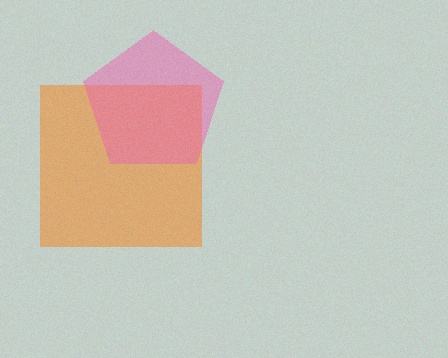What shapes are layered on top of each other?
The layered shapes are: an orange square, a pink pentagon.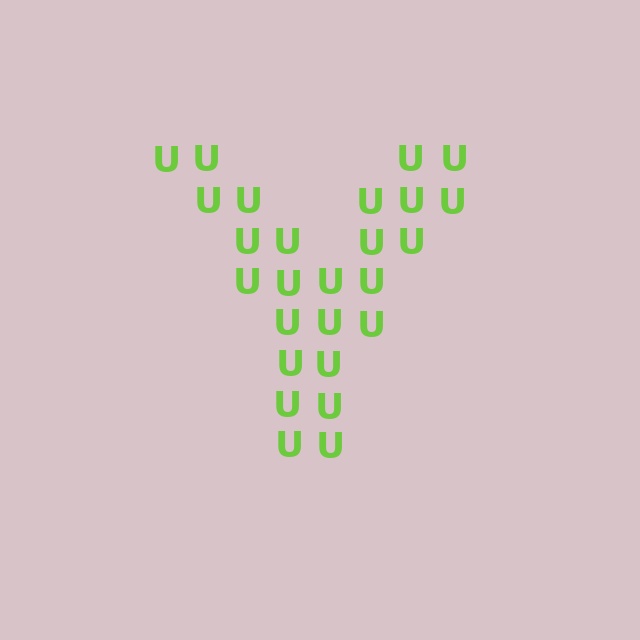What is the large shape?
The large shape is the letter Y.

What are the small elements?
The small elements are letter U's.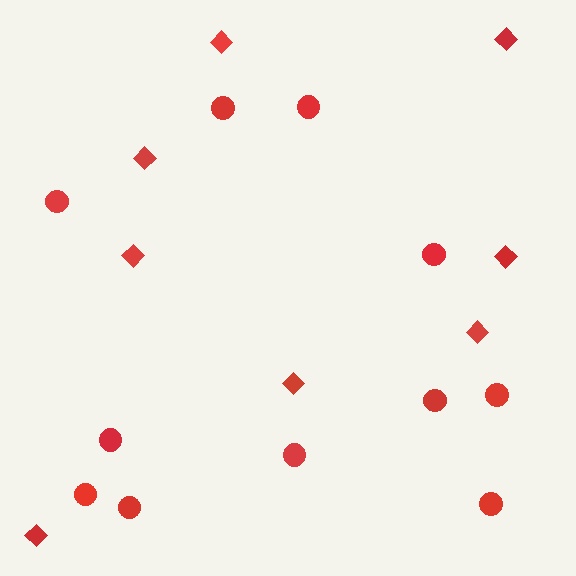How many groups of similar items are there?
There are 2 groups: one group of circles (11) and one group of diamonds (8).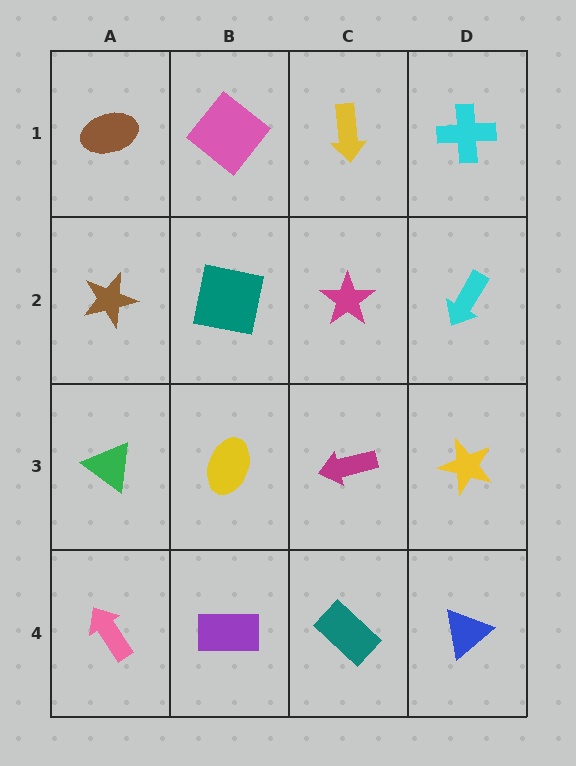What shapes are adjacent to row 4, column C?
A magenta arrow (row 3, column C), a purple rectangle (row 4, column B), a blue triangle (row 4, column D).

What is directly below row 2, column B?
A yellow ellipse.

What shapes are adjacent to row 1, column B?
A teal square (row 2, column B), a brown ellipse (row 1, column A), a yellow arrow (row 1, column C).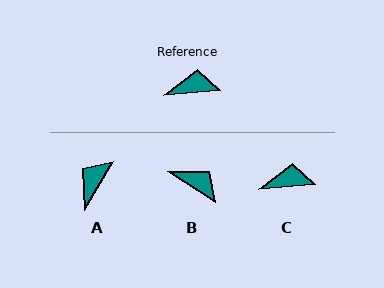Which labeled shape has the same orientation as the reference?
C.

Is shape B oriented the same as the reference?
No, it is off by about 39 degrees.